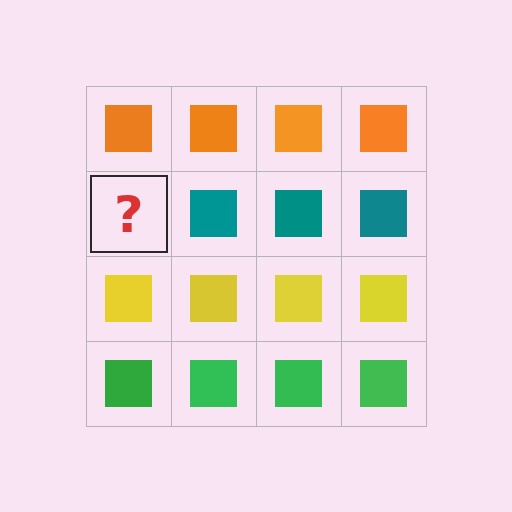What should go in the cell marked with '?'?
The missing cell should contain a teal square.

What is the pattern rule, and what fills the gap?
The rule is that each row has a consistent color. The gap should be filled with a teal square.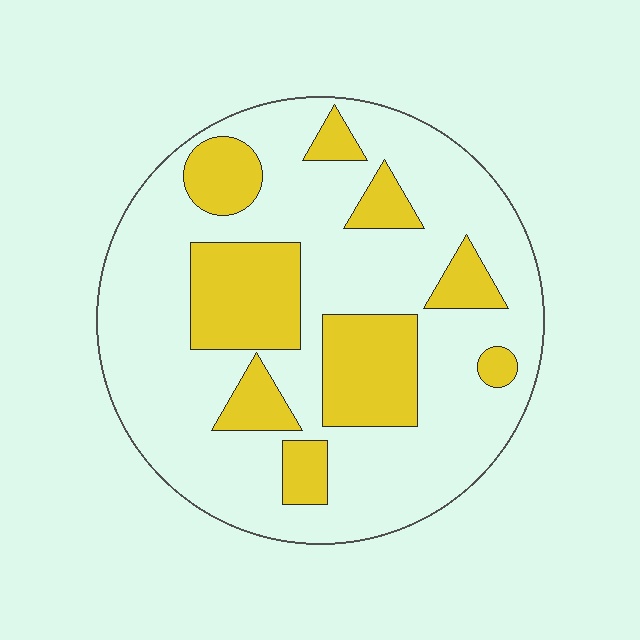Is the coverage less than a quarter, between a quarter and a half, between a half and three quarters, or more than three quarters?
Between a quarter and a half.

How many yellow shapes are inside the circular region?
9.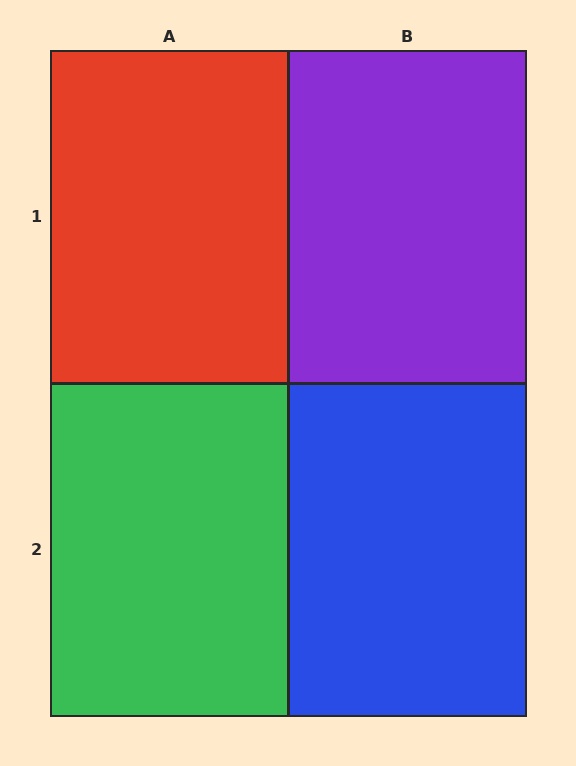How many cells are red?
1 cell is red.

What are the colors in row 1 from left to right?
Red, purple.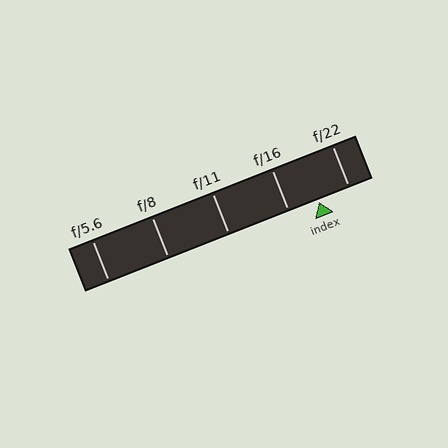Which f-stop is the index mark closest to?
The index mark is closest to f/16.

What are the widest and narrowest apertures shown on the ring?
The widest aperture shown is f/5.6 and the narrowest is f/22.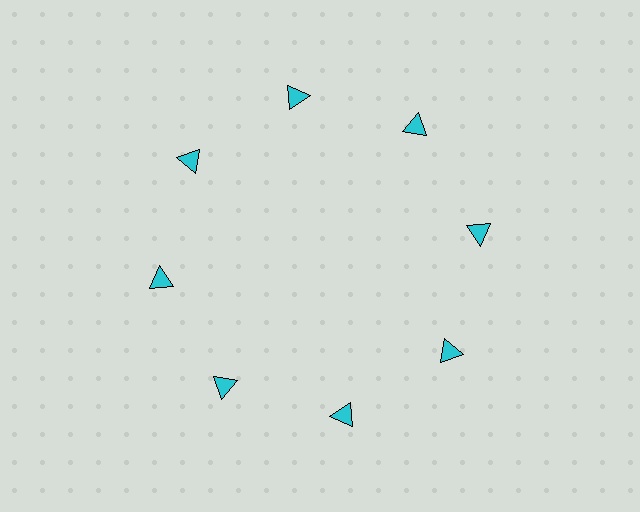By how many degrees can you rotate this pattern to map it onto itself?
The pattern maps onto itself every 45 degrees of rotation.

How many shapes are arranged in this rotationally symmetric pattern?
There are 8 shapes, arranged in 8 groups of 1.